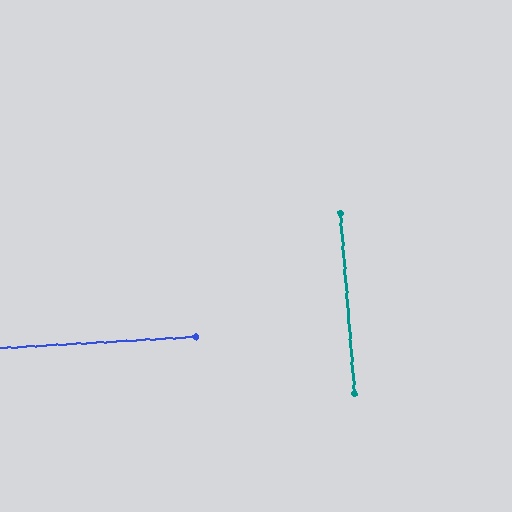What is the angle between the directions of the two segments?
Approximately 89 degrees.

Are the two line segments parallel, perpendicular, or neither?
Perpendicular — they meet at approximately 89°.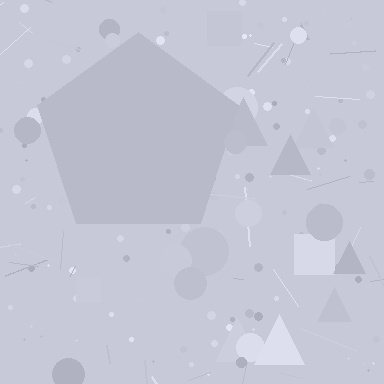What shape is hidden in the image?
A pentagon is hidden in the image.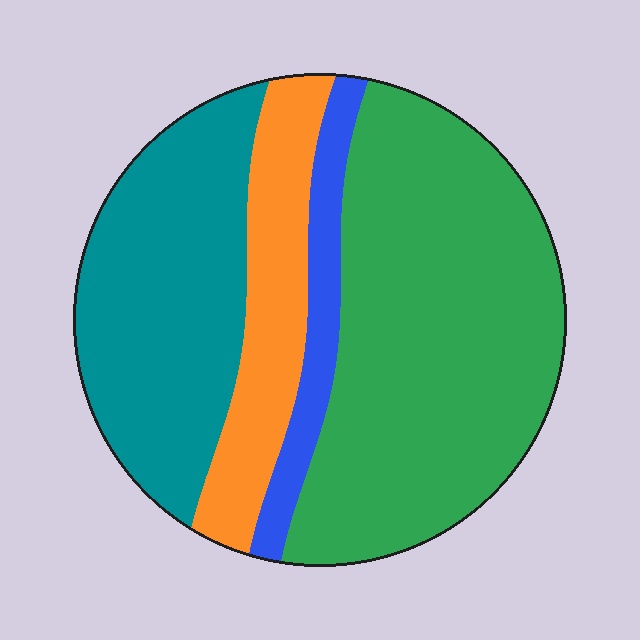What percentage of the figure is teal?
Teal takes up about one quarter (1/4) of the figure.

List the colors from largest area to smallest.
From largest to smallest: green, teal, orange, blue.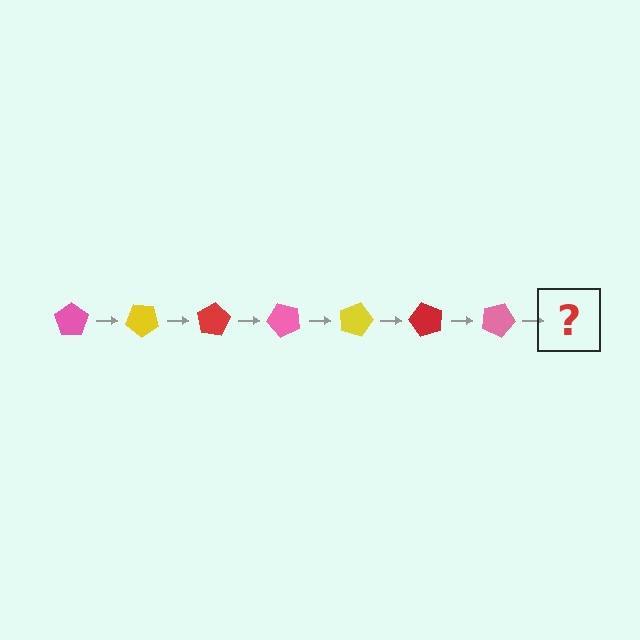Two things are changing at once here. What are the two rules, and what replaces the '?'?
The two rules are that it rotates 40 degrees each step and the color cycles through pink, yellow, and red. The '?' should be a yellow pentagon, rotated 280 degrees from the start.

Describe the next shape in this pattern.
It should be a yellow pentagon, rotated 280 degrees from the start.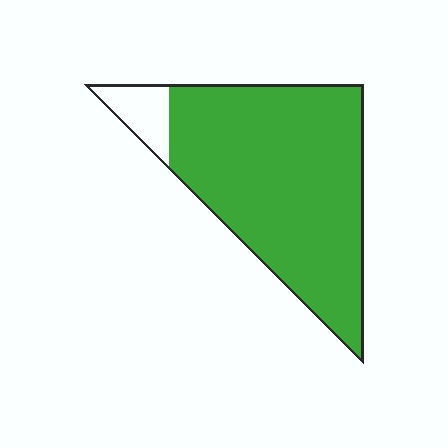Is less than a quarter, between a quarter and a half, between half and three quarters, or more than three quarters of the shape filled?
More than three quarters.